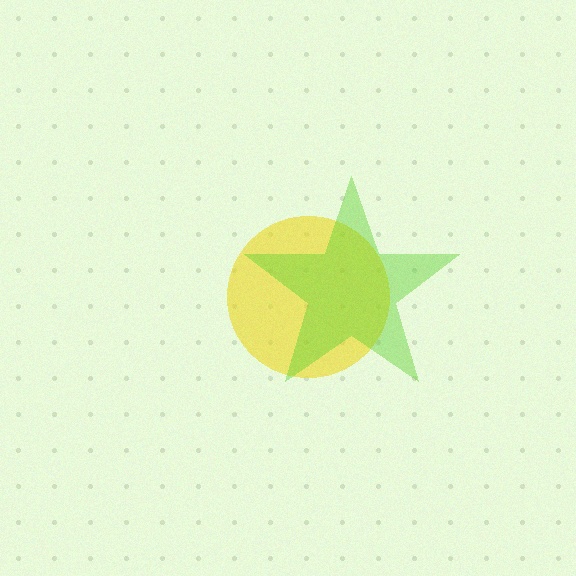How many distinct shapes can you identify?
There are 2 distinct shapes: a yellow circle, a lime star.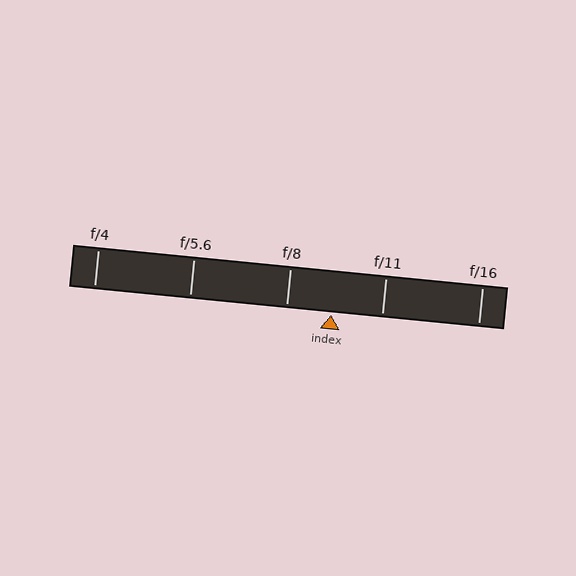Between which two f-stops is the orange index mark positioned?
The index mark is between f/8 and f/11.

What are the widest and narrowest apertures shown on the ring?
The widest aperture shown is f/4 and the narrowest is f/16.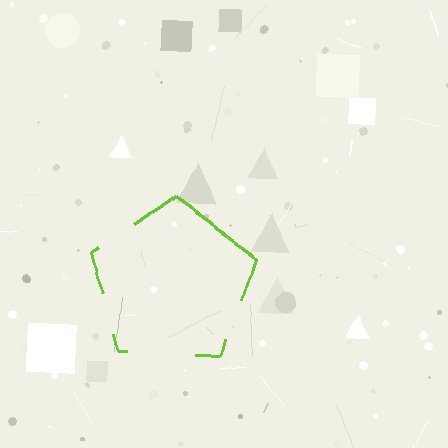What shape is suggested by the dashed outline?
The dashed outline suggests a pentagon.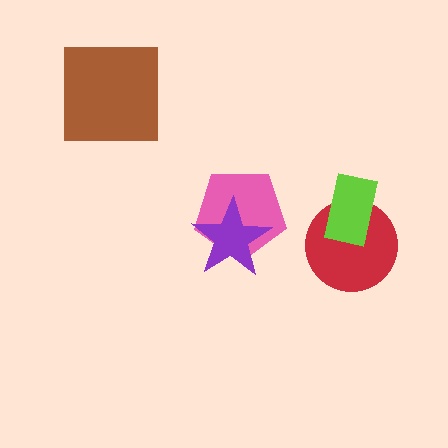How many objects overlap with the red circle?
1 object overlaps with the red circle.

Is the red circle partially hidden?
Yes, it is partially covered by another shape.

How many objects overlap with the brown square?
0 objects overlap with the brown square.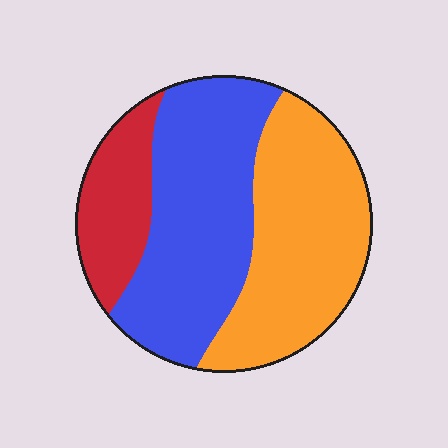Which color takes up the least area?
Red, at roughly 15%.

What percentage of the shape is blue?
Blue takes up about two fifths (2/5) of the shape.